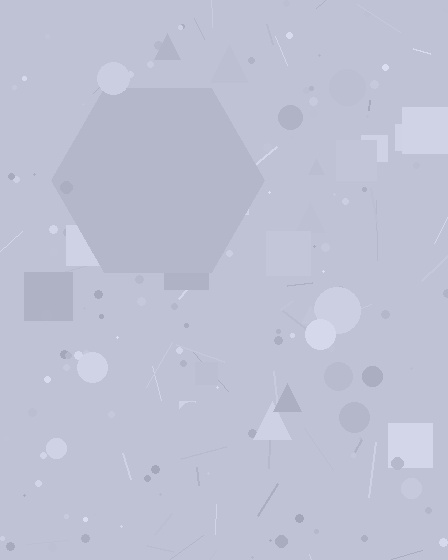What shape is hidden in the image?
A hexagon is hidden in the image.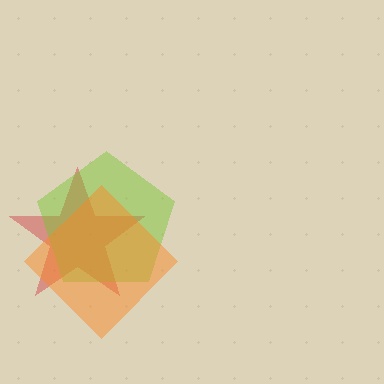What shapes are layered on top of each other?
The layered shapes are: a red star, a lime pentagon, an orange diamond.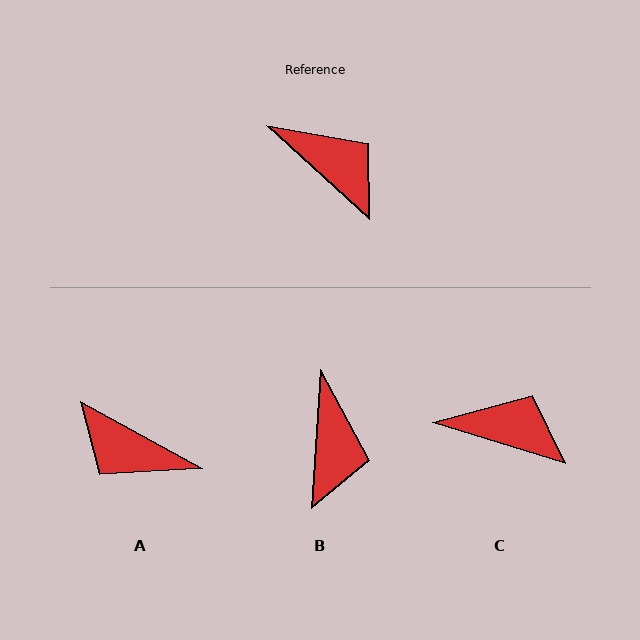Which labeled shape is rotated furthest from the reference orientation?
A, about 166 degrees away.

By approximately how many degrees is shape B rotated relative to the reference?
Approximately 51 degrees clockwise.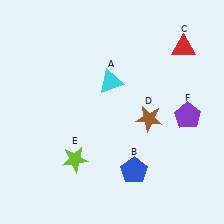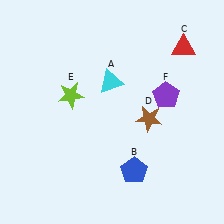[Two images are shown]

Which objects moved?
The objects that moved are: the lime star (E), the purple pentagon (F).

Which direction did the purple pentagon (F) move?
The purple pentagon (F) moved left.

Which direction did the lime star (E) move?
The lime star (E) moved up.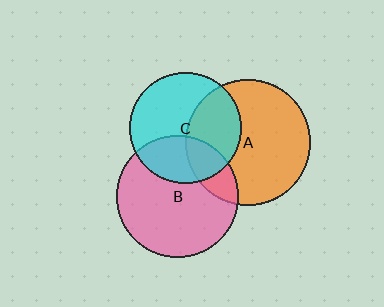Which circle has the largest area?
Circle A (orange).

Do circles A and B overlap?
Yes.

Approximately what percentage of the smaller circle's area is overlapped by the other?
Approximately 20%.